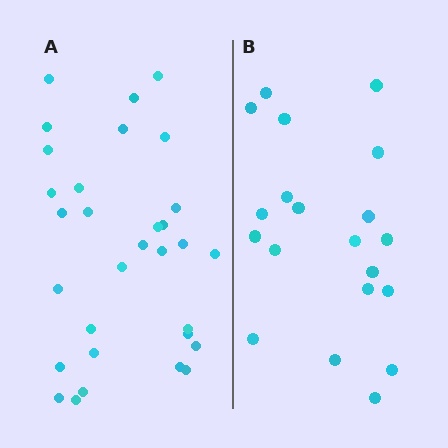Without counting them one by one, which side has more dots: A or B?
Region A (the left region) has more dots.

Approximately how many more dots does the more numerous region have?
Region A has roughly 12 or so more dots than region B.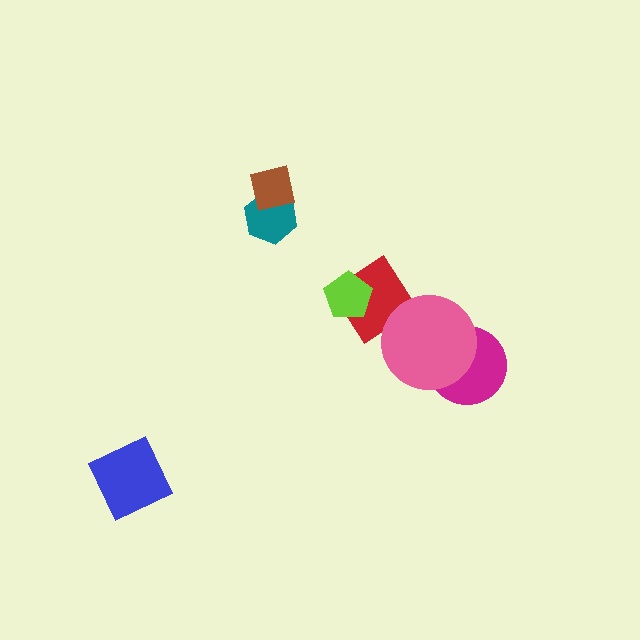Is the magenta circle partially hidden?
Yes, it is partially covered by another shape.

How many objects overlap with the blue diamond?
0 objects overlap with the blue diamond.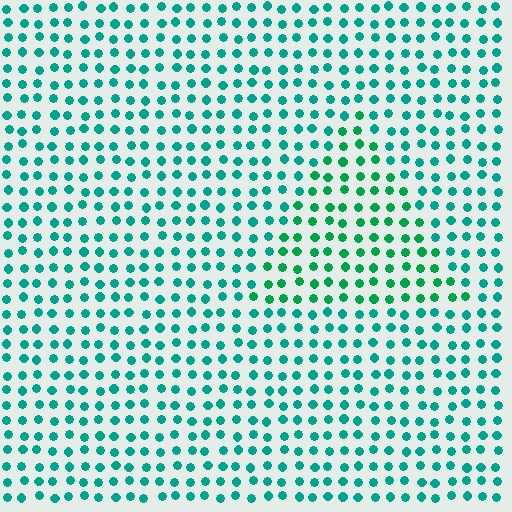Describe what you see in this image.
The image is filled with small teal elements in a uniform arrangement. A triangle-shaped region is visible where the elements are tinted to a slightly different hue, forming a subtle color boundary.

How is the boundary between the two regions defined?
The boundary is defined purely by a slight shift in hue (about 26 degrees). Spacing, size, and orientation are identical on both sides.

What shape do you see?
I see a triangle.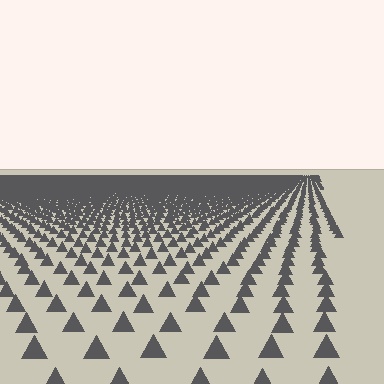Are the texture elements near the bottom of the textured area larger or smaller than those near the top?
Larger. Near the bottom, elements are closer to the viewer and appear at a bigger on-screen size.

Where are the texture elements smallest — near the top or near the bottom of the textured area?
Near the top.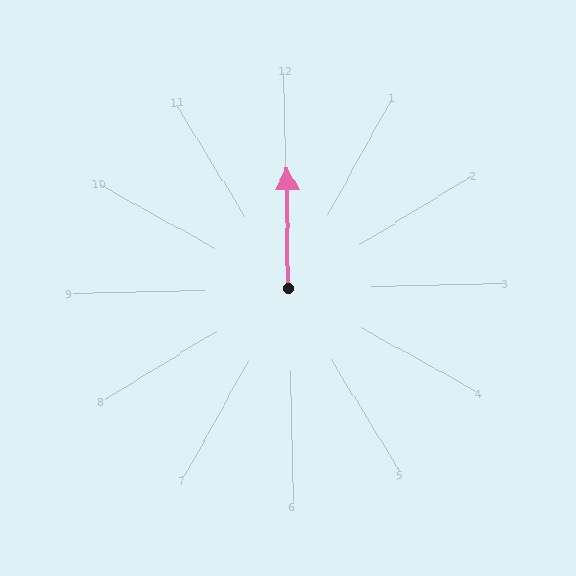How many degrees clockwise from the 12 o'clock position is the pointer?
Approximately 1 degrees.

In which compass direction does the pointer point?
North.